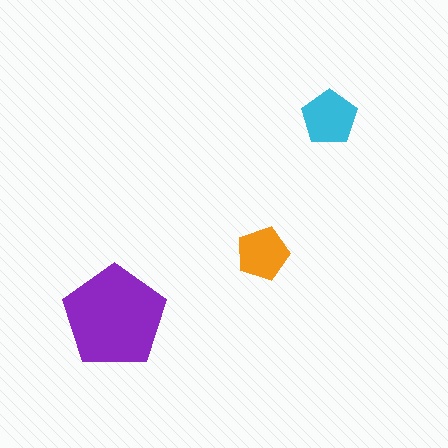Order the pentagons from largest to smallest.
the purple one, the cyan one, the orange one.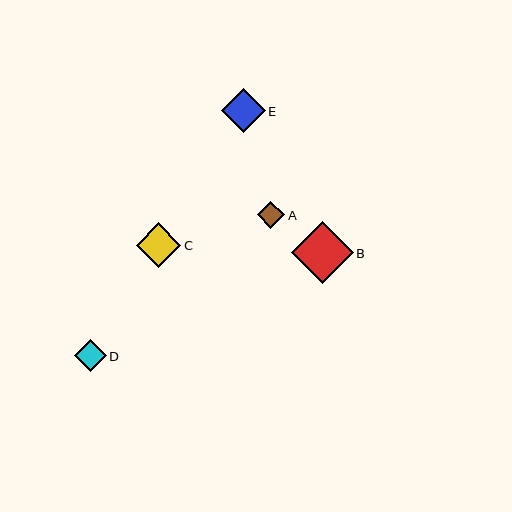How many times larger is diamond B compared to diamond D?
Diamond B is approximately 2.0 times the size of diamond D.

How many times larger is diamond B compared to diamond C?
Diamond B is approximately 1.4 times the size of diamond C.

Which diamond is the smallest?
Diamond A is the smallest with a size of approximately 28 pixels.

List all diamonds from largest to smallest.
From largest to smallest: B, C, E, D, A.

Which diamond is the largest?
Diamond B is the largest with a size of approximately 62 pixels.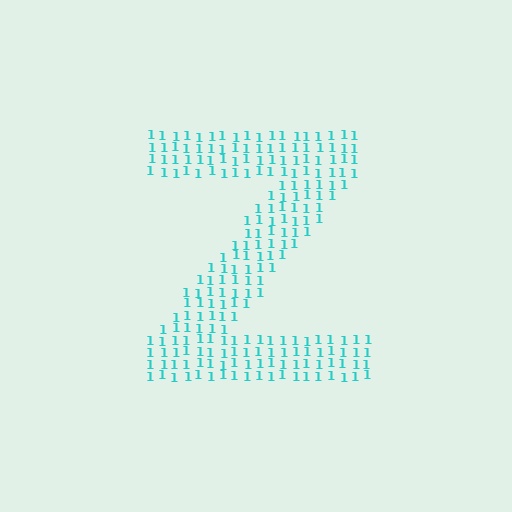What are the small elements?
The small elements are digit 1's.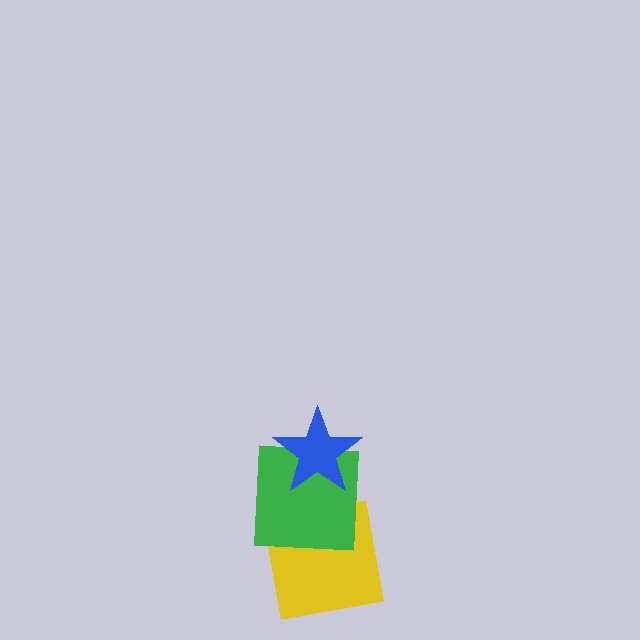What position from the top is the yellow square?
The yellow square is 3rd from the top.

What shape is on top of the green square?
The blue star is on top of the green square.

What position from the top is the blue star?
The blue star is 1st from the top.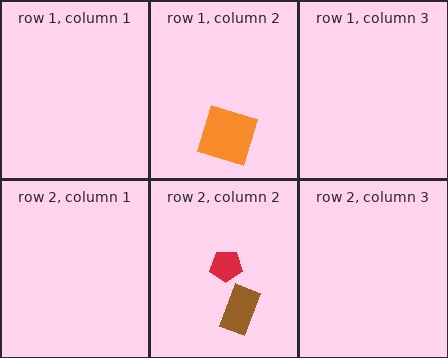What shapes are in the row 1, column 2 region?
The orange square.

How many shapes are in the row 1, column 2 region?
1.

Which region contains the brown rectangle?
The row 2, column 2 region.